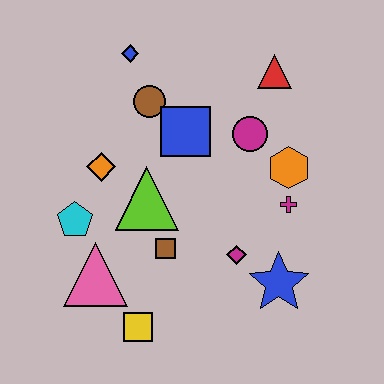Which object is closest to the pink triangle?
The cyan pentagon is closest to the pink triangle.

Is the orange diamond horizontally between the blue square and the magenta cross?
No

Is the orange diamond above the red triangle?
No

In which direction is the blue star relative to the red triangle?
The blue star is below the red triangle.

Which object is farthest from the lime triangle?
The red triangle is farthest from the lime triangle.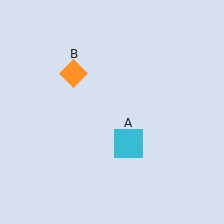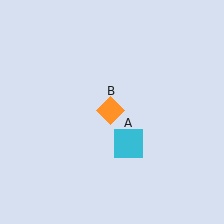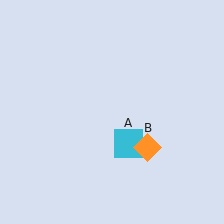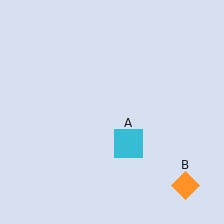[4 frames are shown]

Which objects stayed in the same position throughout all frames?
Cyan square (object A) remained stationary.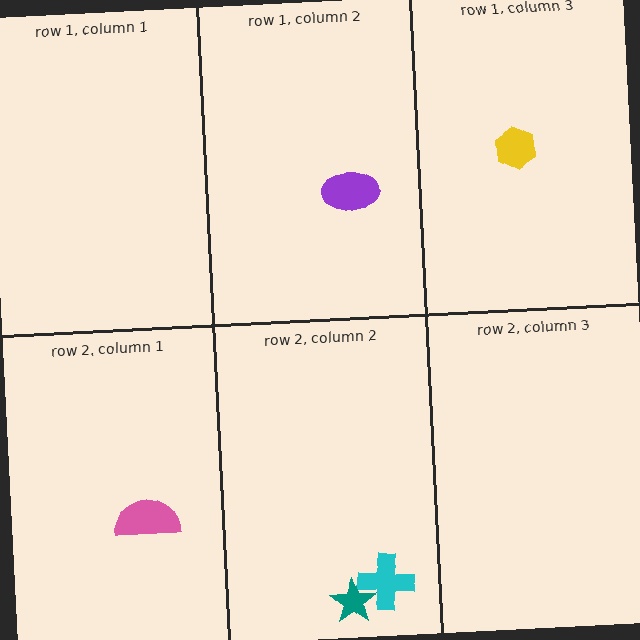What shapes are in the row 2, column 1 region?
The pink semicircle.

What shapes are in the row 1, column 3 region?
The yellow hexagon.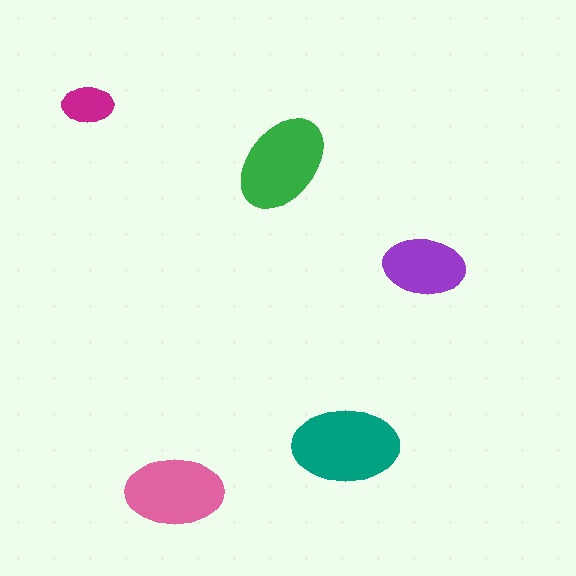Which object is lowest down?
The pink ellipse is bottommost.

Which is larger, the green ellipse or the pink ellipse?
The green one.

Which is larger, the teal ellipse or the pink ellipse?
The teal one.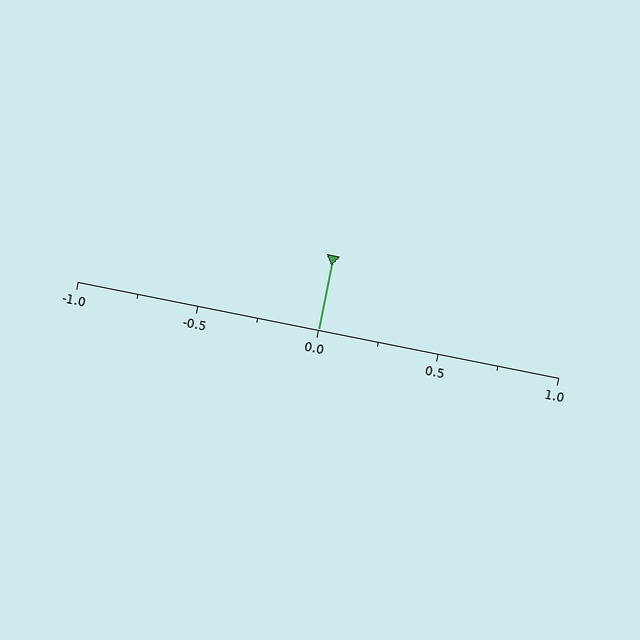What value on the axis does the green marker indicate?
The marker indicates approximately 0.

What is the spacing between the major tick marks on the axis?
The major ticks are spaced 0.5 apart.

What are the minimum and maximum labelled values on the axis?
The axis runs from -1.0 to 1.0.